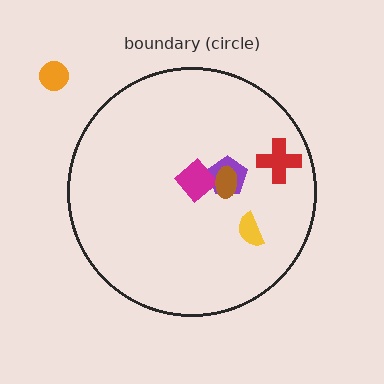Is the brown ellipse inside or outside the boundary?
Inside.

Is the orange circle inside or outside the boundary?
Outside.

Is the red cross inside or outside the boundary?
Inside.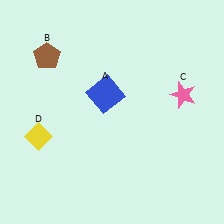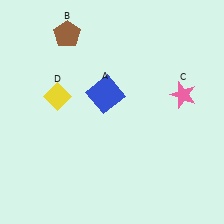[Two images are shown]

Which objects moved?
The objects that moved are: the brown pentagon (B), the yellow diamond (D).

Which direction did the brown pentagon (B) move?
The brown pentagon (B) moved up.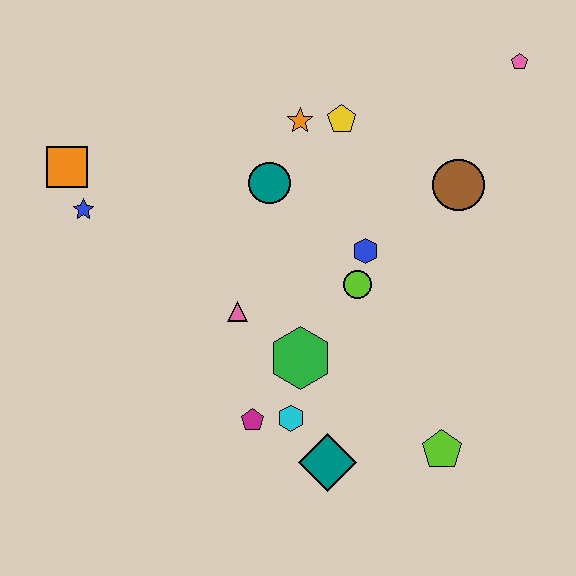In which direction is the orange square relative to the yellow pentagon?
The orange square is to the left of the yellow pentagon.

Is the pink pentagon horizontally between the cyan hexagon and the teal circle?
No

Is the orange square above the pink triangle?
Yes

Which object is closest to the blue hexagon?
The lime circle is closest to the blue hexagon.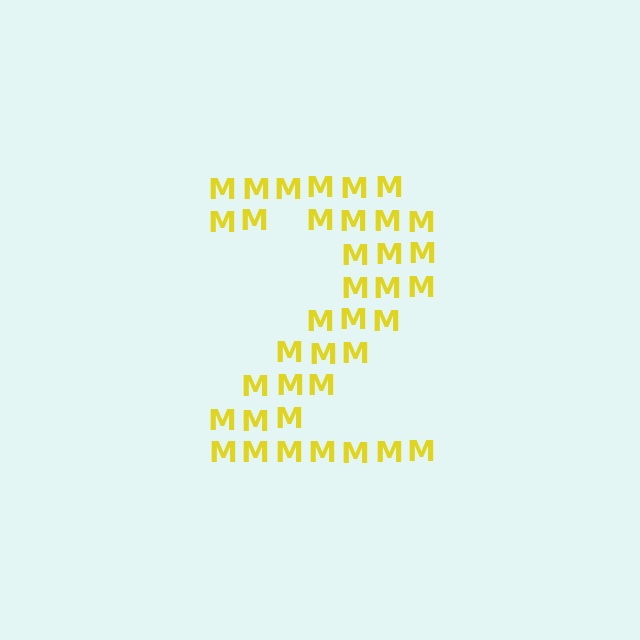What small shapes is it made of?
It is made of small letter M's.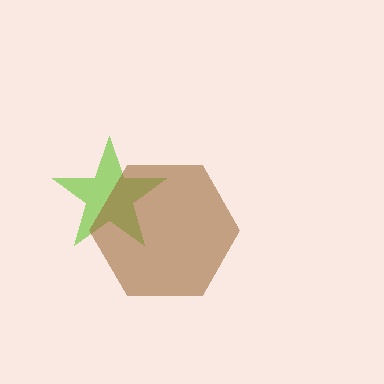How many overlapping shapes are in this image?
There are 2 overlapping shapes in the image.